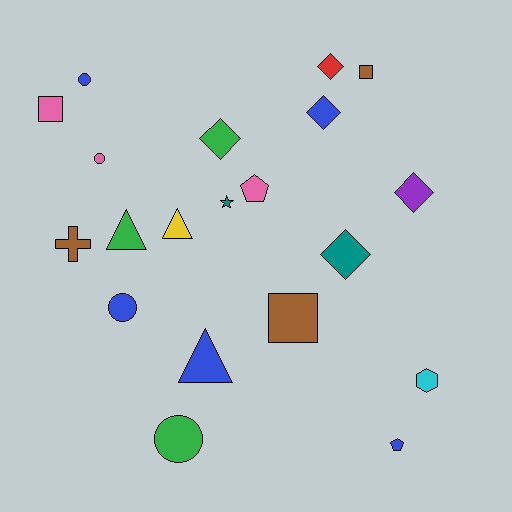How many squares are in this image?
There are 3 squares.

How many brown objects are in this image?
There are 3 brown objects.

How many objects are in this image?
There are 20 objects.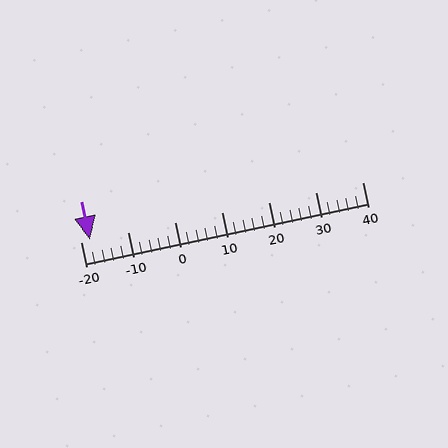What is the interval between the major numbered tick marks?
The major tick marks are spaced 10 units apart.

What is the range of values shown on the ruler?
The ruler shows values from -20 to 40.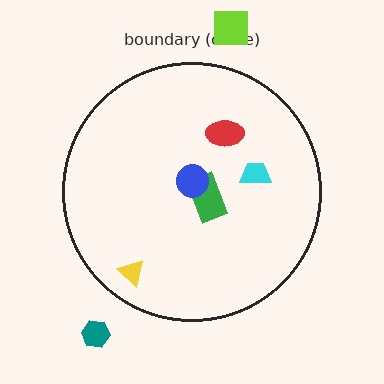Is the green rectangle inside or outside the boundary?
Inside.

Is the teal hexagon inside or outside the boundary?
Outside.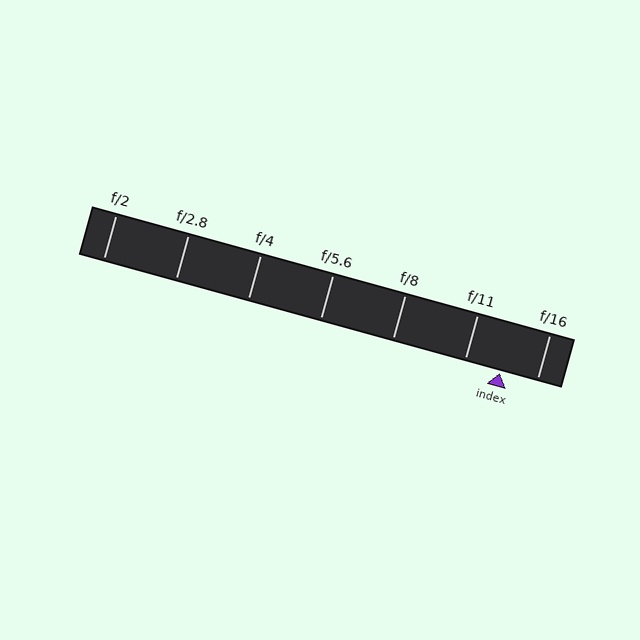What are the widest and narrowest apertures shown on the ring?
The widest aperture shown is f/2 and the narrowest is f/16.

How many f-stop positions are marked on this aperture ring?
There are 7 f-stop positions marked.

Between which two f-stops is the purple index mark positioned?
The index mark is between f/11 and f/16.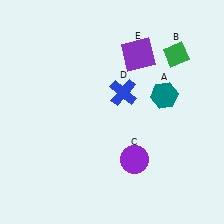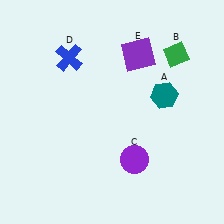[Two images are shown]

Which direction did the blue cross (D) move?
The blue cross (D) moved left.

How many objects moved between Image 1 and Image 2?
1 object moved between the two images.